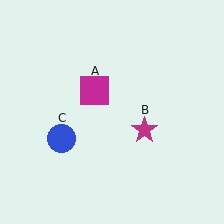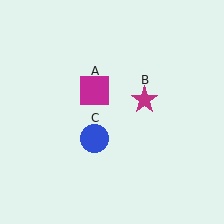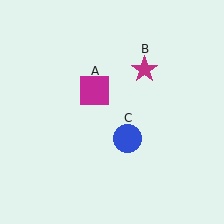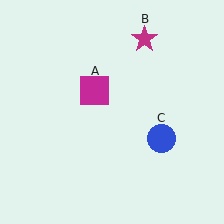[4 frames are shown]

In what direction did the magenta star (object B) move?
The magenta star (object B) moved up.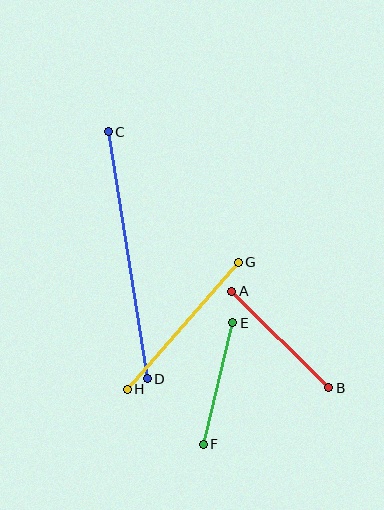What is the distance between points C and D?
The distance is approximately 250 pixels.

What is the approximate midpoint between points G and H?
The midpoint is at approximately (183, 326) pixels.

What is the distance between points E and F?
The distance is approximately 125 pixels.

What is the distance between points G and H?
The distance is approximately 169 pixels.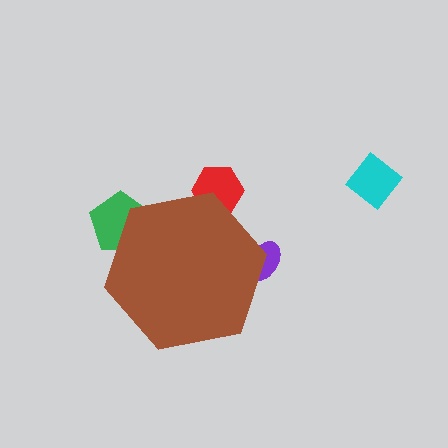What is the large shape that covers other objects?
A brown hexagon.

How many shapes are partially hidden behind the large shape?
3 shapes are partially hidden.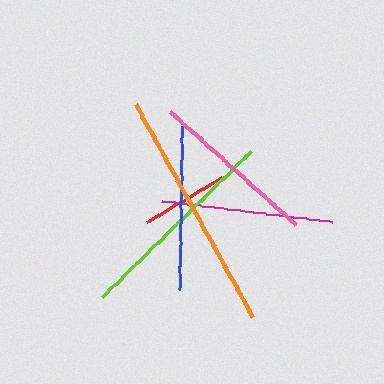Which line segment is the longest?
The orange line is the longest at approximately 243 pixels.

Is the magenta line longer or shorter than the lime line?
The lime line is longer than the magenta line.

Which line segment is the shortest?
The red line is the shortest at approximately 87 pixels.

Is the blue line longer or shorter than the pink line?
The pink line is longer than the blue line.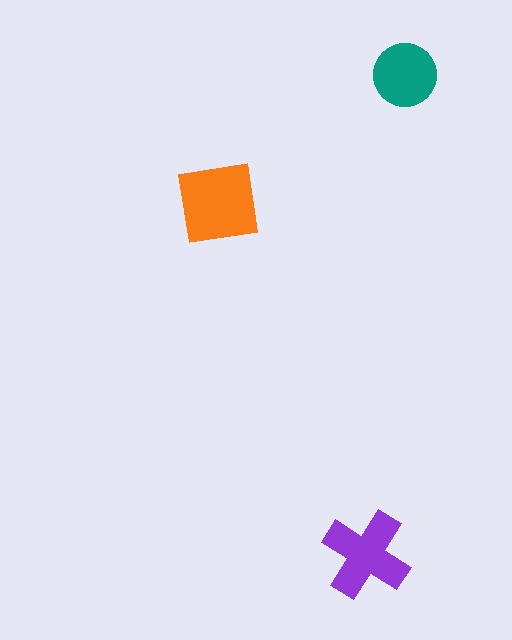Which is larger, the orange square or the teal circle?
The orange square.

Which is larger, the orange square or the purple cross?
The orange square.